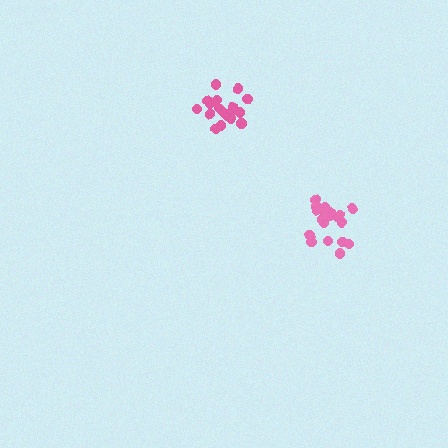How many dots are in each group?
Group 1: 19 dots, Group 2: 19 dots (38 total).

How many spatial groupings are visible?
There are 2 spatial groupings.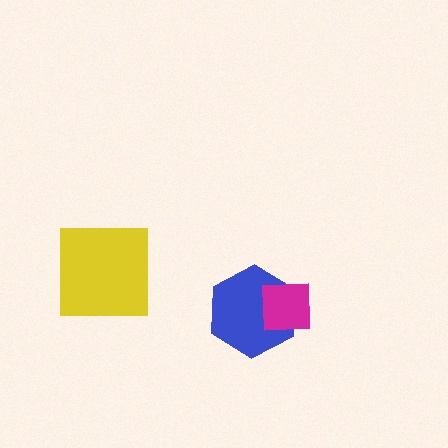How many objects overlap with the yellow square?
0 objects overlap with the yellow square.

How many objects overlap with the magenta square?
1 object overlaps with the magenta square.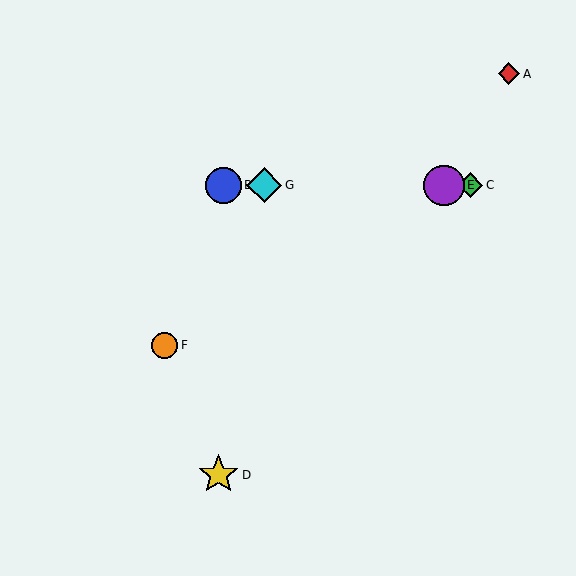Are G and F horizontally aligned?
No, G is at y≈185 and F is at y≈345.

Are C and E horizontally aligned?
Yes, both are at y≈185.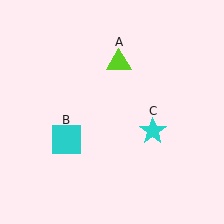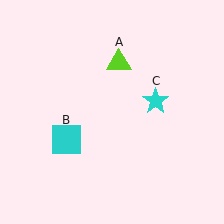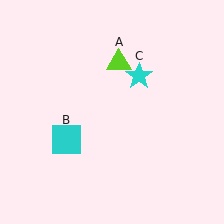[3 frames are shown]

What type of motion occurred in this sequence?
The cyan star (object C) rotated counterclockwise around the center of the scene.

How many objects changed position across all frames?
1 object changed position: cyan star (object C).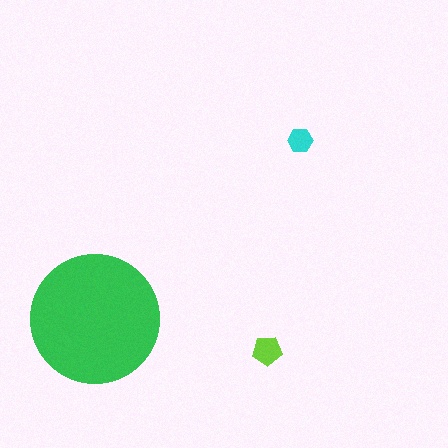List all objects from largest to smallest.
The green circle, the lime pentagon, the cyan hexagon.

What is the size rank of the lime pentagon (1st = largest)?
2nd.